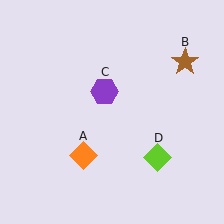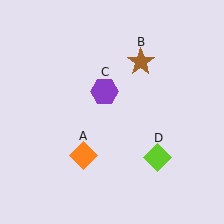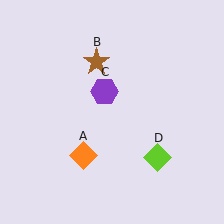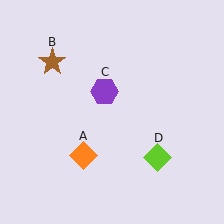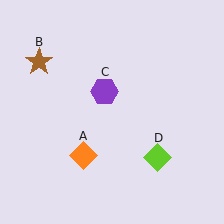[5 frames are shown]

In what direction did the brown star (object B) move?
The brown star (object B) moved left.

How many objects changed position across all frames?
1 object changed position: brown star (object B).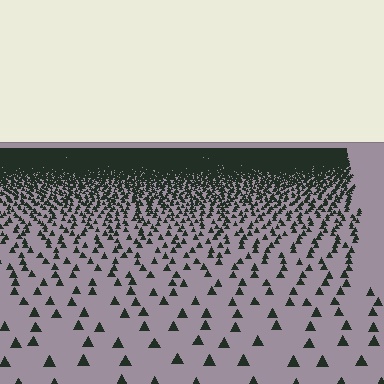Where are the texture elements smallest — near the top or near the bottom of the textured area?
Near the top.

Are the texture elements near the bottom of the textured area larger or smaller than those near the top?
Larger. Near the bottom, elements are closer to the viewer and appear at a bigger on-screen size.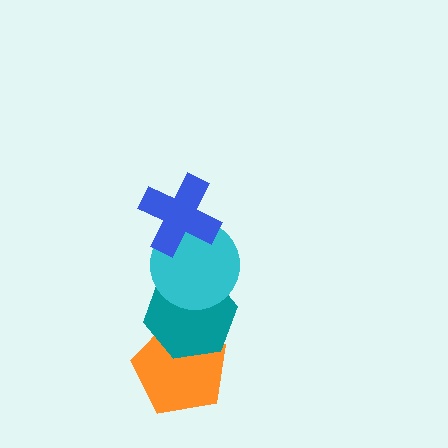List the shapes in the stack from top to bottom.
From top to bottom: the blue cross, the cyan circle, the teal hexagon, the orange pentagon.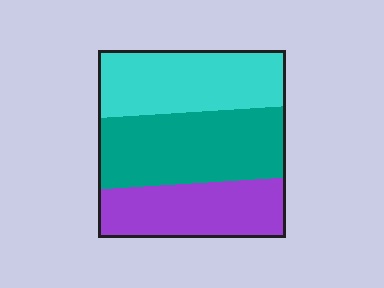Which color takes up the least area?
Purple, at roughly 30%.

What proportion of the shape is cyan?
Cyan covers about 35% of the shape.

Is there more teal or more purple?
Teal.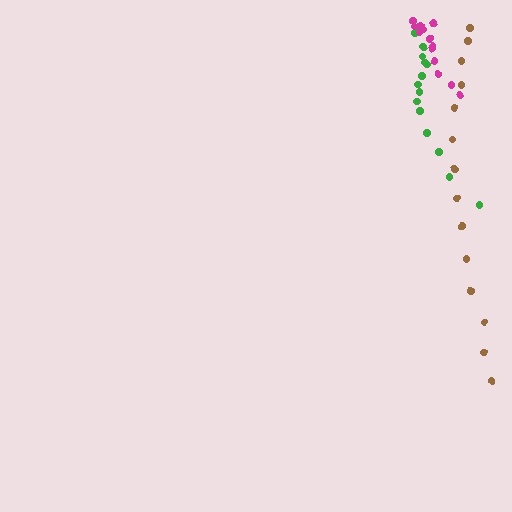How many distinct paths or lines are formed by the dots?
There are 3 distinct paths.